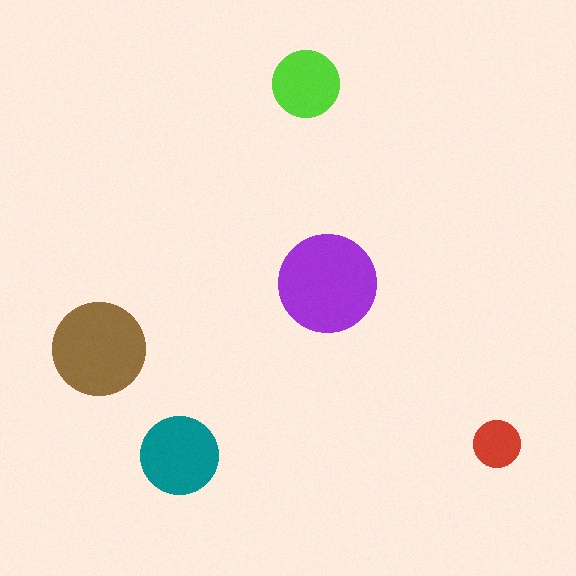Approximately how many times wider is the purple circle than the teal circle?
About 1.5 times wider.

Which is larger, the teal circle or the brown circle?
The brown one.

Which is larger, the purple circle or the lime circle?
The purple one.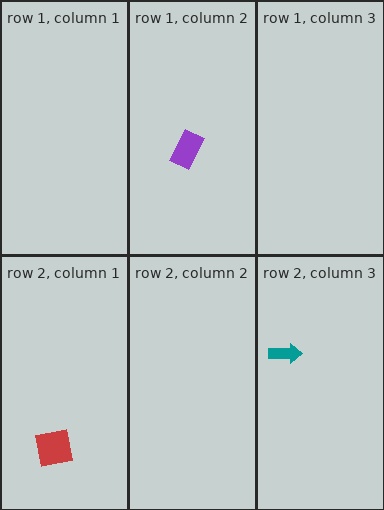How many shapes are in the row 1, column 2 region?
1.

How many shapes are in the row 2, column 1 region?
1.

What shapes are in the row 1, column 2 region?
The purple rectangle.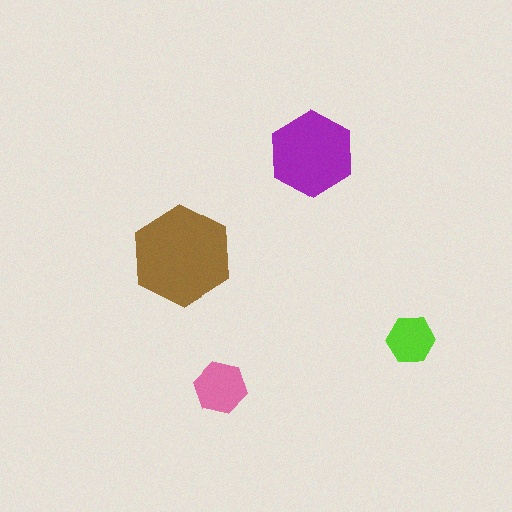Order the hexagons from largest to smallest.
the brown one, the purple one, the pink one, the lime one.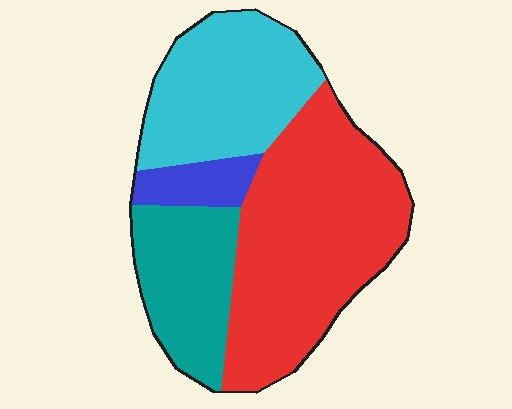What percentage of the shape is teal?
Teal covers roughly 20% of the shape.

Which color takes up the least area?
Blue, at roughly 5%.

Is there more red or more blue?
Red.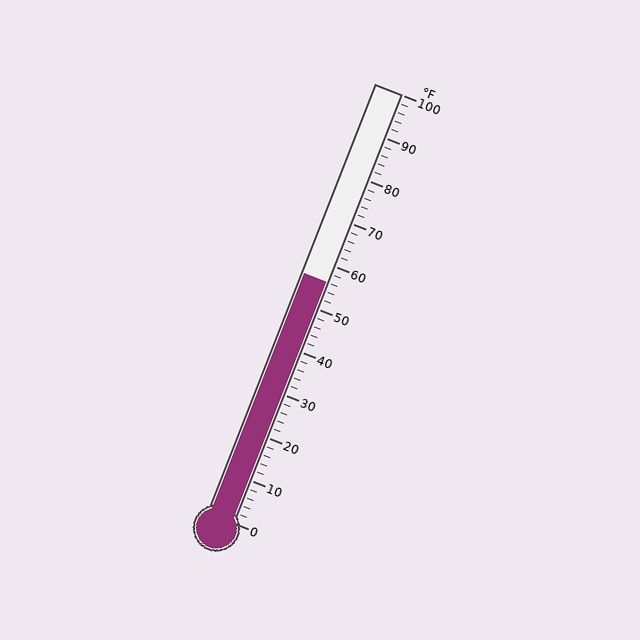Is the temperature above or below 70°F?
The temperature is below 70°F.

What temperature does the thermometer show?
The thermometer shows approximately 56°F.